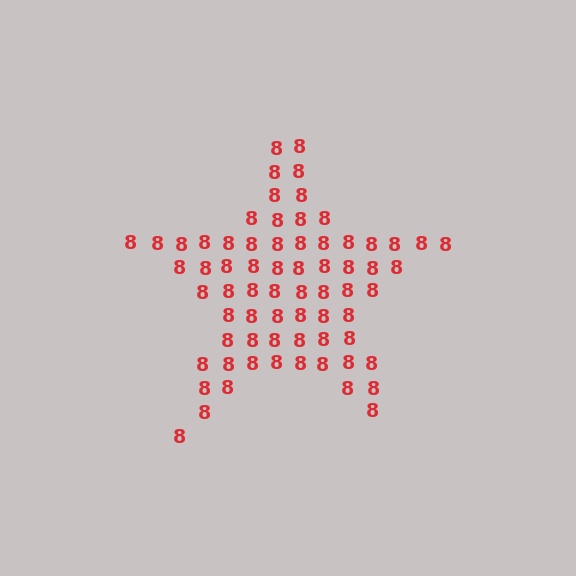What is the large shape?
The large shape is a star.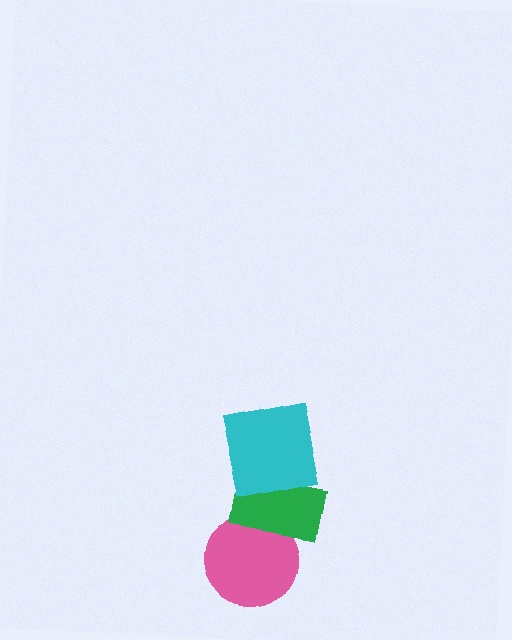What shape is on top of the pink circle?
The green rectangle is on top of the pink circle.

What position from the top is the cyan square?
The cyan square is 1st from the top.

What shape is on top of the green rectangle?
The cyan square is on top of the green rectangle.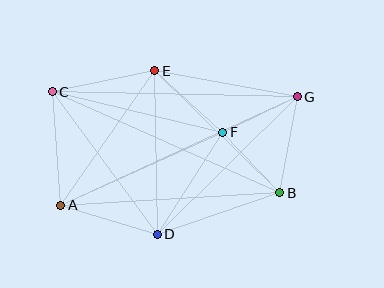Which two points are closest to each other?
Points F and G are closest to each other.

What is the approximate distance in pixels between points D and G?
The distance between D and G is approximately 196 pixels.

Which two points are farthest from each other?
Points A and G are farthest from each other.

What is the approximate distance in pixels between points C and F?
The distance between C and F is approximately 176 pixels.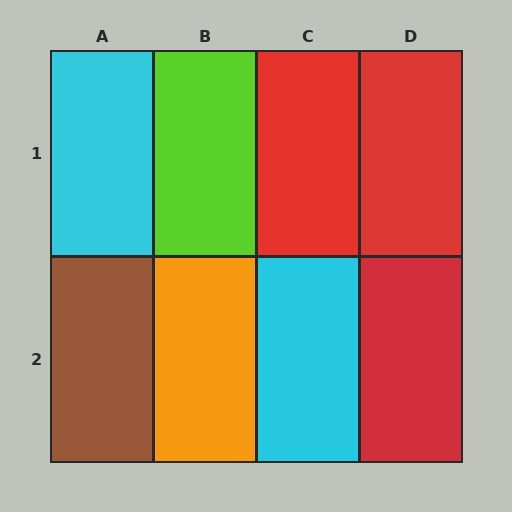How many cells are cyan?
2 cells are cyan.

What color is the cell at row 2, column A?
Brown.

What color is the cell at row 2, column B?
Orange.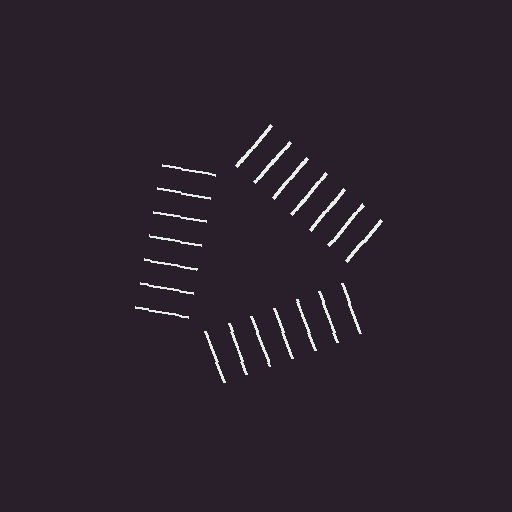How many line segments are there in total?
21 — 7 along each of the 3 edges.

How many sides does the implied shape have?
3 sides — the line-ends trace a triangle.